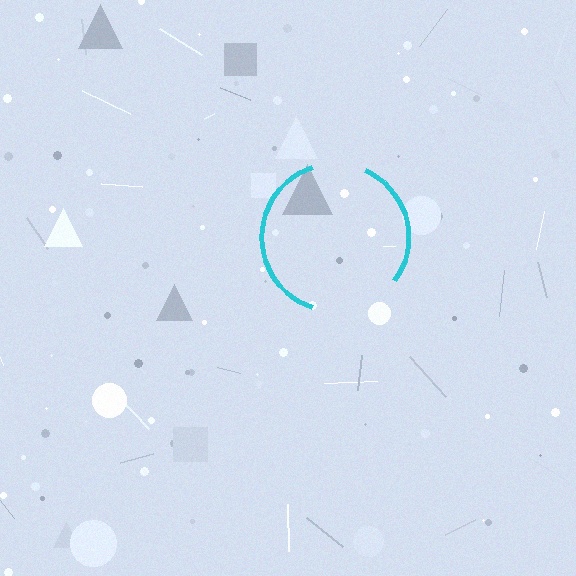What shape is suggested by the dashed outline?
The dashed outline suggests a circle.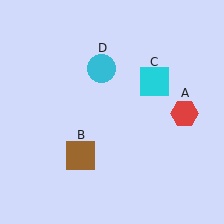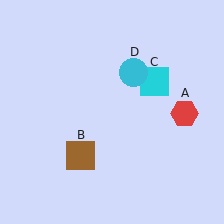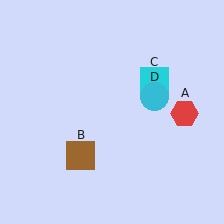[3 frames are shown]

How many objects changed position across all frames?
1 object changed position: cyan circle (object D).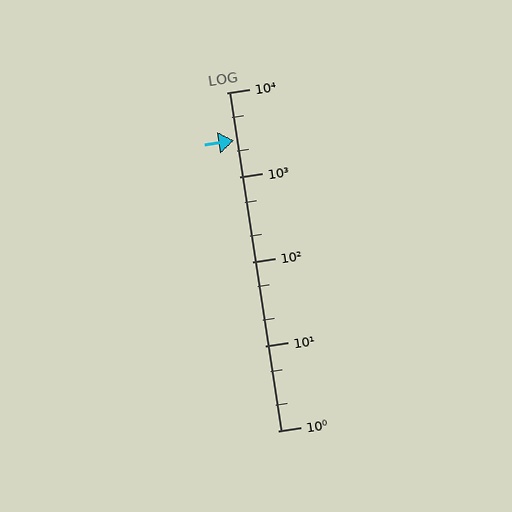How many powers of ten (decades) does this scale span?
The scale spans 4 decades, from 1 to 10000.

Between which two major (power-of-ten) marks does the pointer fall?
The pointer is between 1000 and 10000.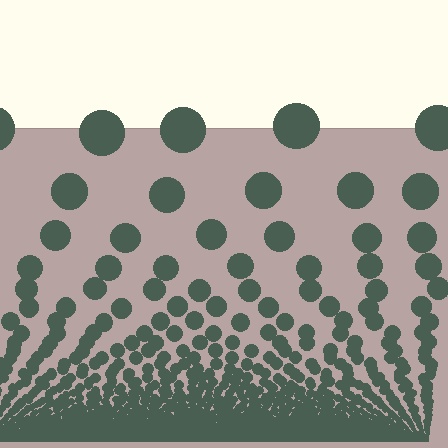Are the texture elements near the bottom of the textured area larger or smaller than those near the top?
Smaller. The gradient is inverted — elements near the bottom are smaller and denser.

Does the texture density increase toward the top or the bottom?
Density increases toward the bottom.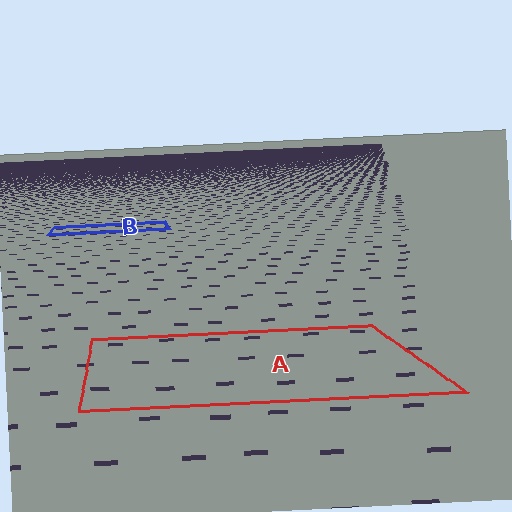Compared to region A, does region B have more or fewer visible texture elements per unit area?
Region B has more texture elements per unit area — they are packed more densely because it is farther away.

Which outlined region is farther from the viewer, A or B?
Region B is farther from the viewer — the texture elements inside it appear smaller and more densely packed.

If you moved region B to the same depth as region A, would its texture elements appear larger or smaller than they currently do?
They would appear larger. At a closer depth, the same texture elements are projected at a bigger on-screen size.